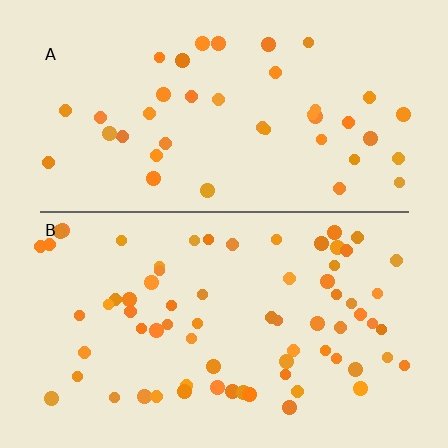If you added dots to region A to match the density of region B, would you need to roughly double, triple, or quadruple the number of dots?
Approximately double.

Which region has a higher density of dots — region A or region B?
B (the bottom).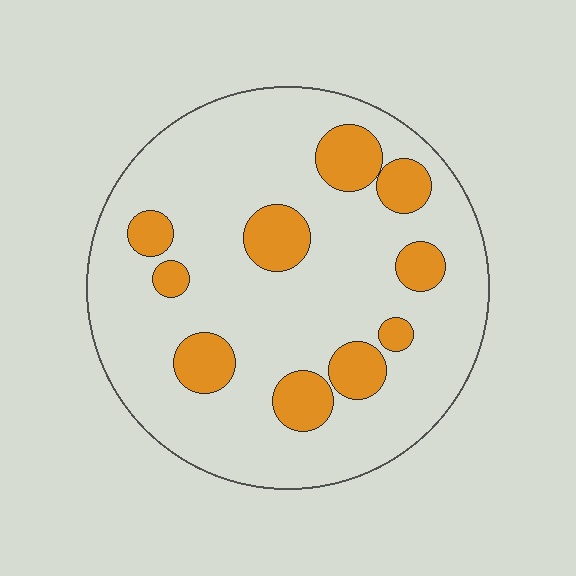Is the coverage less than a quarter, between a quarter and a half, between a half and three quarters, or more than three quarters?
Less than a quarter.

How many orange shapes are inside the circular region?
10.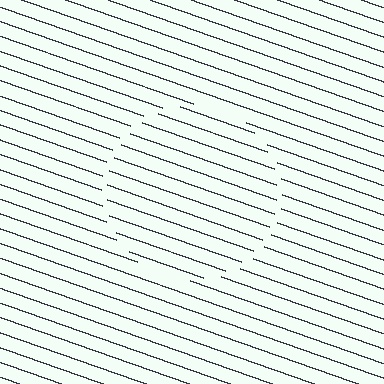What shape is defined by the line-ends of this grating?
An illusory circle. The interior of the shape contains the same grating, shifted by half a period — the contour is defined by the phase discontinuity where line-ends from the inner and outer gratings abut.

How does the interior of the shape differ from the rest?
The interior of the shape contains the same grating, shifted by half a period — the contour is defined by the phase discontinuity where line-ends from the inner and outer gratings abut.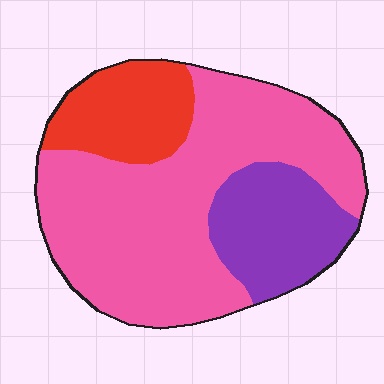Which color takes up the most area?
Pink, at roughly 60%.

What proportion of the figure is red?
Red takes up about one sixth (1/6) of the figure.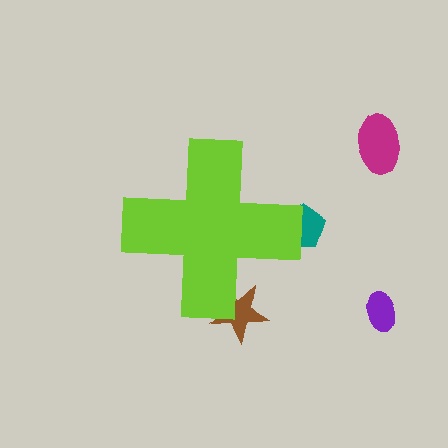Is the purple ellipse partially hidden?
No, the purple ellipse is fully visible.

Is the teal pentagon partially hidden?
Yes, the teal pentagon is partially hidden behind the lime cross.